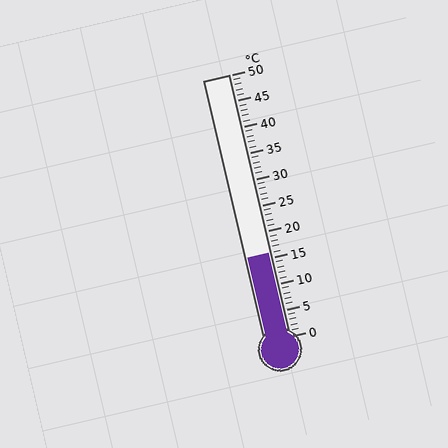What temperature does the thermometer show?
The thermometer shows approximately 16°C.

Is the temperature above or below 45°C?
The temperature is below 45°C.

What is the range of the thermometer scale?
The thermometer scale ranges from 0°C to 50°C.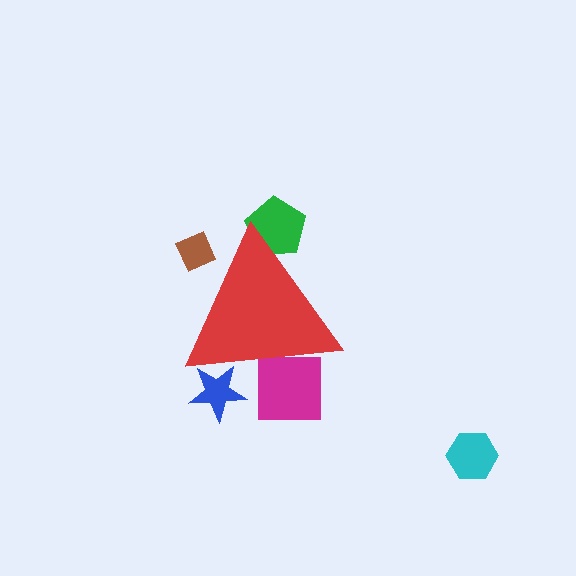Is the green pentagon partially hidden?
Yes, the green pentagon is partially hidden behind the red triangle.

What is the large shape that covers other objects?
A red triangle.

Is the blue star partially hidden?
Yes, the blue star is partially hidden behind the red triangle.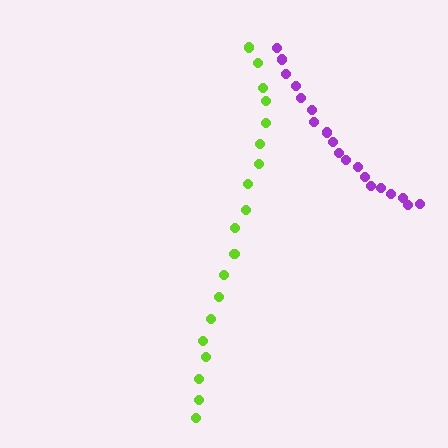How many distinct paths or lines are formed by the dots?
There are 2 distinct paths.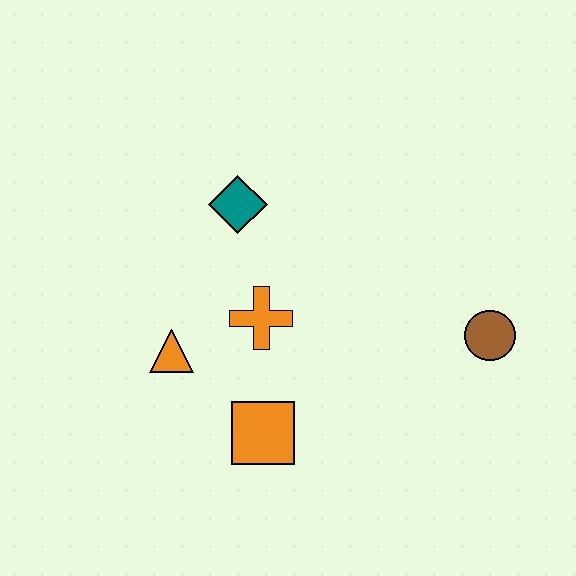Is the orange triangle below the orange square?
No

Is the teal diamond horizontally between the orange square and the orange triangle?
Yes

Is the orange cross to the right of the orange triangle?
Yes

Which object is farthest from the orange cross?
The brown circle is farthest from the orange cross.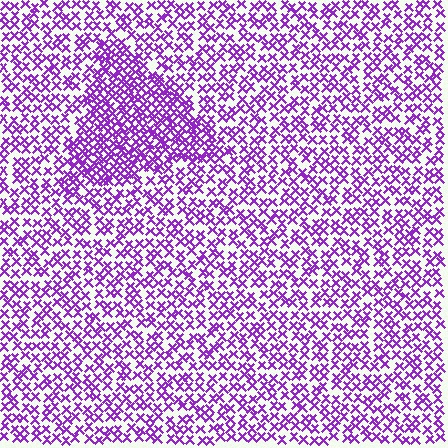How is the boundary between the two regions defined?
The boundary is defined by a change in element density (approximately 1.8x ratio). All elements are the same color, size, and shape.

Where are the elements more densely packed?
The elements are more densely packed inside the triangle boundary.